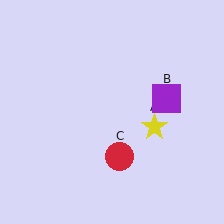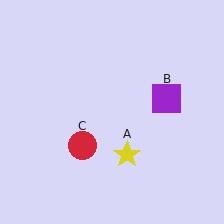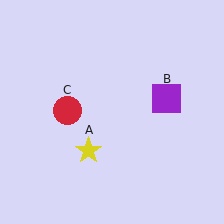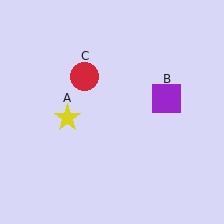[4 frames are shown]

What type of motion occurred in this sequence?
The yellow star (object A), red circle (object C) rotated clockwise around the center of the scene.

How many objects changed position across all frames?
2 objects changed position: yellow star (object A), red circle (object C).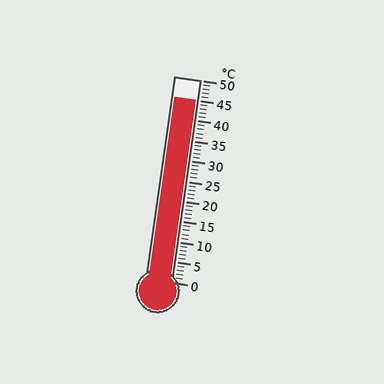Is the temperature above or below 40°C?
The temperature is above 40°C.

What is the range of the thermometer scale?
The thermometer scale ranges from 0°C to 50°C.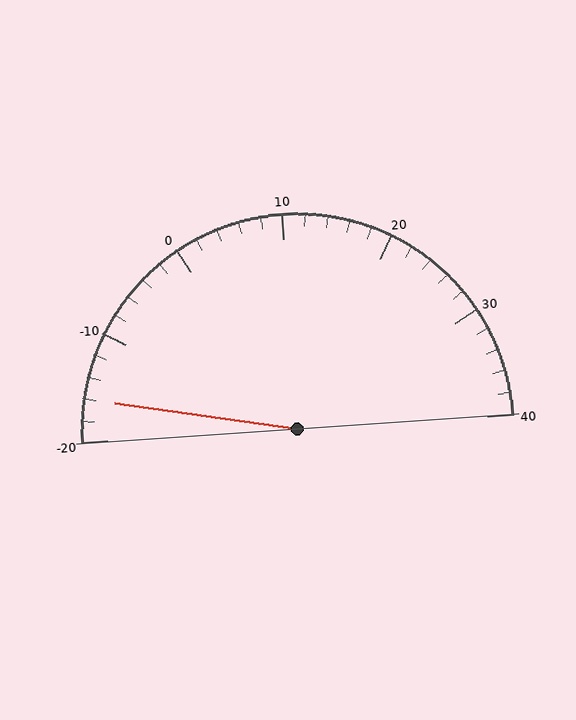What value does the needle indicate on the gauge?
The needle indicates approximately -16.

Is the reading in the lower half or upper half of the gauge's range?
The reading is in the lower half of the range (-20 to 40).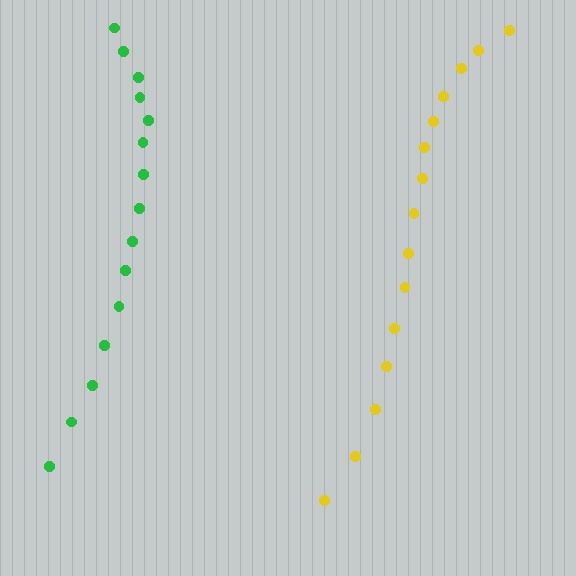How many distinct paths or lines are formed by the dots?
There are 2 distinct paths.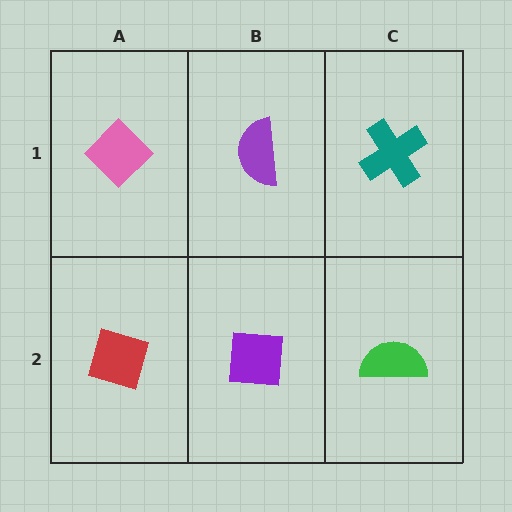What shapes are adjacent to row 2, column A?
A pink diamond (row 1, column A), a purple square (row 2, column B).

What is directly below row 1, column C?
A green semicircle.